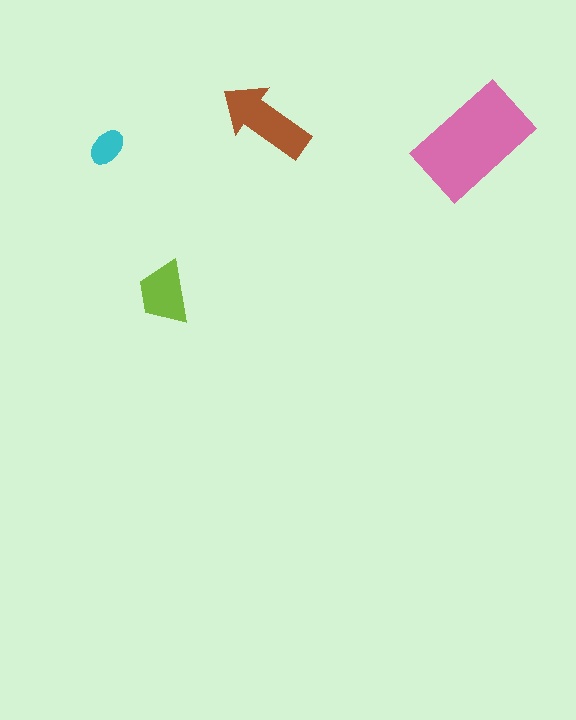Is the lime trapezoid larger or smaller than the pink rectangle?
Smaller.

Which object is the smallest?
The cyan ellipse.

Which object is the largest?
The pink rectangle.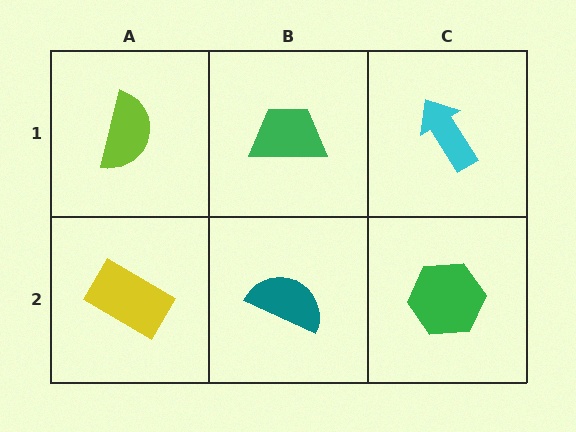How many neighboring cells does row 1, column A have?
2.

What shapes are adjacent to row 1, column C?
A green hexagon (row 2, column C), a green trapezoid (row 1, column B).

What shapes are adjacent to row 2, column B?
A green trapezoid (row 1, column B), a yellow rectangle (row 2, column A), a green hexagon (row 2, column C).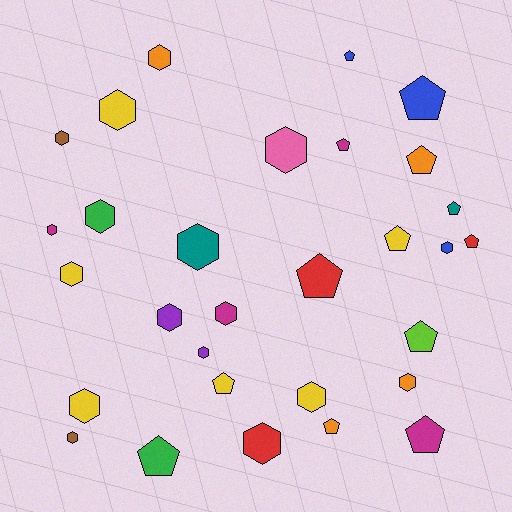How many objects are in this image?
There are 30 objects.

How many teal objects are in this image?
There are 2 teal objects.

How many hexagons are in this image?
There are 17 hexagons.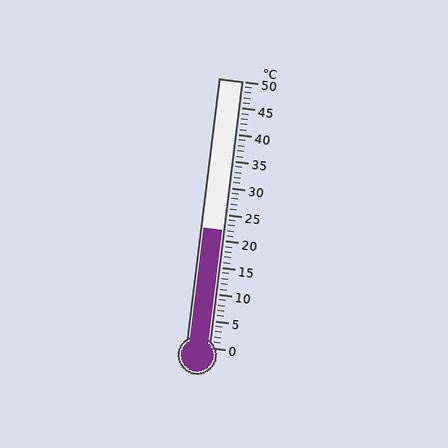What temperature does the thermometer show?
The thermometer shows approximately 22°C.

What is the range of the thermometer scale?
The thermometer scale ranges from 0°C to 50°C.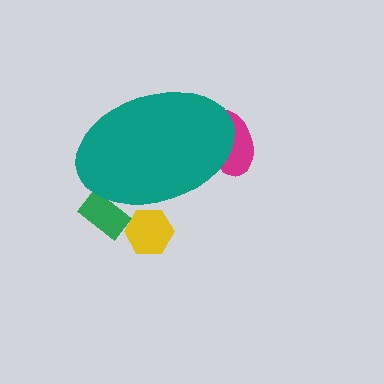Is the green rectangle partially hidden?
Yes, the green rectangle is partially hidden behind the teal ellipse.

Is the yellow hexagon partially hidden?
Yes, the yellow hexagon is partially hidden behind the teal ellipse.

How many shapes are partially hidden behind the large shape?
3 shapes are partially hidden.